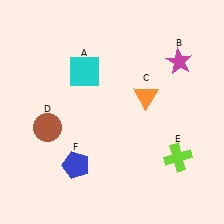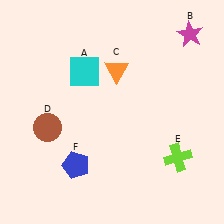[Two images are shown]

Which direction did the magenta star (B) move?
The magenta star (B) moved up.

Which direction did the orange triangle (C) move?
The orange triangle (C) moved left.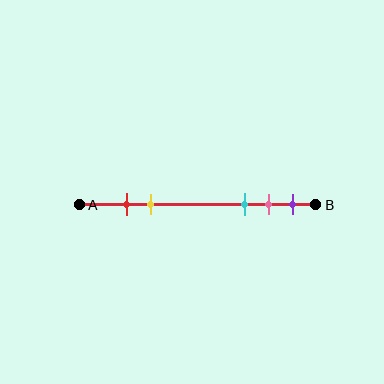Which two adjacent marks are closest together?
The red and yellow marks are the closest adjacent pair.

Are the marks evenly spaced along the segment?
No, the marks are not evenly spaced.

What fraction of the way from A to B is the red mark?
The red mark is approximately 20% (0.2) of the way from A to B.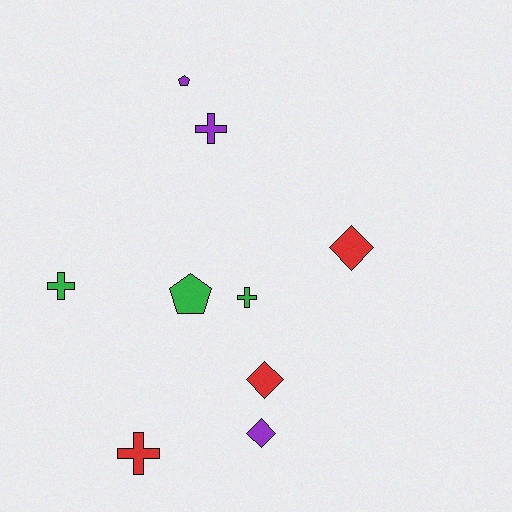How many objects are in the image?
There are 9 objects.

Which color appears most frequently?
Green, with 3 objects.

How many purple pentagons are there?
There is 1 purple pentagon.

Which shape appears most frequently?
Cross, with 4 objects.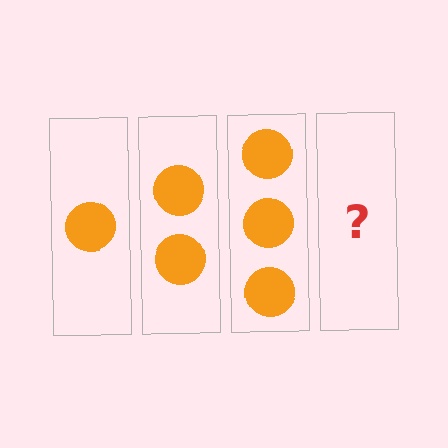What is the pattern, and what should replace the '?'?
The pattern is that each step adds one more circle. The '?' should be 4 circles.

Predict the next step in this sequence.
The next step is 4 circles.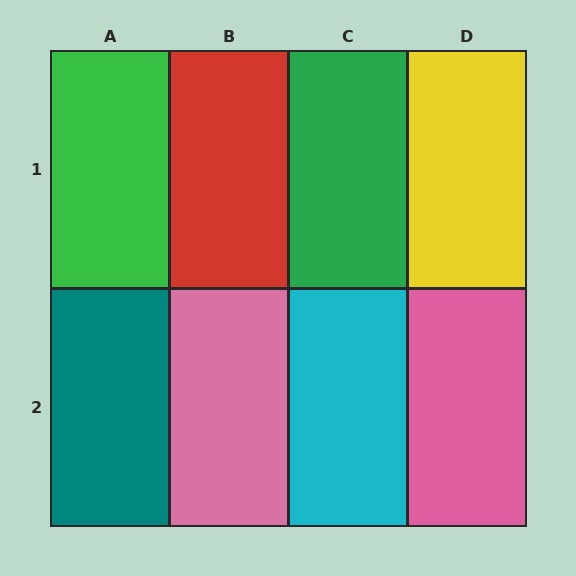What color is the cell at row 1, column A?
Green.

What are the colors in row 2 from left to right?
Teal, pink, cyan, pink.